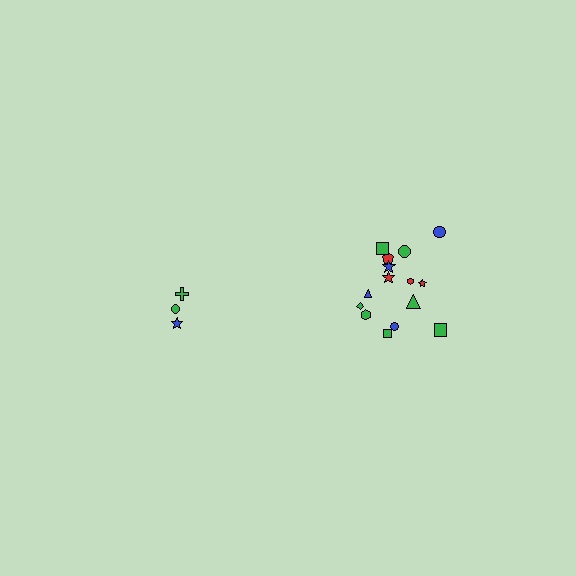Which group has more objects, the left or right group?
The right group.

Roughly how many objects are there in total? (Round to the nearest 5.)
Roughly 20 objects in total.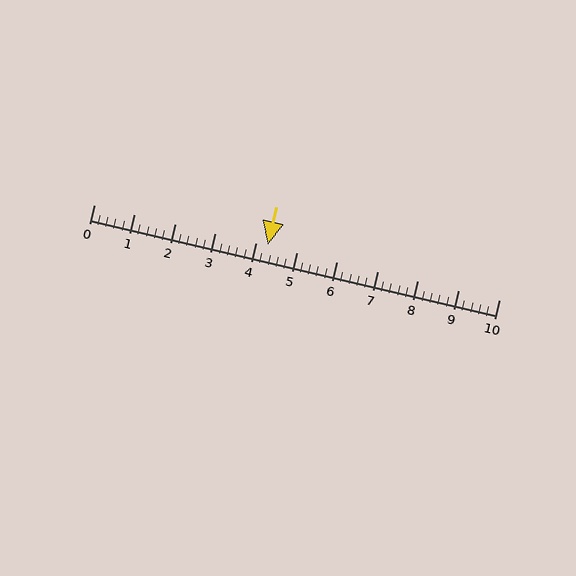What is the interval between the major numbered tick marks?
The major tick marks are spaced 1 units apart.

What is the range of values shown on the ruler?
The ruler shows values from 0 to 10.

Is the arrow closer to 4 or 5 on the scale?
The arrow is closer to 4.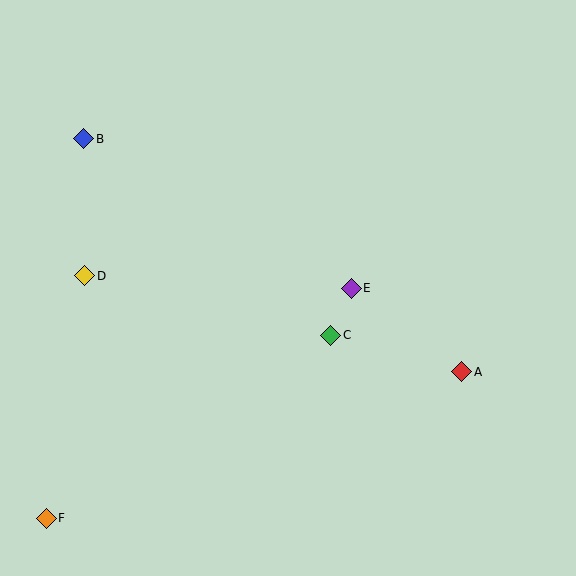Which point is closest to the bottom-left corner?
Point F is closest to the bottom-left corner.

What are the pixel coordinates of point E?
Point E is at (351, 288).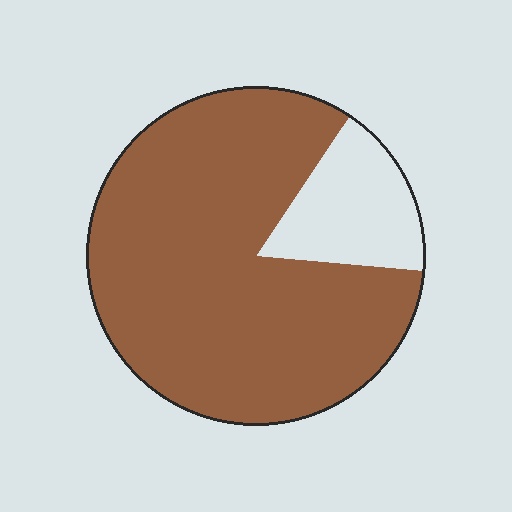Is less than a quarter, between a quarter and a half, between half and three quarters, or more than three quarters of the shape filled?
More than three quarters.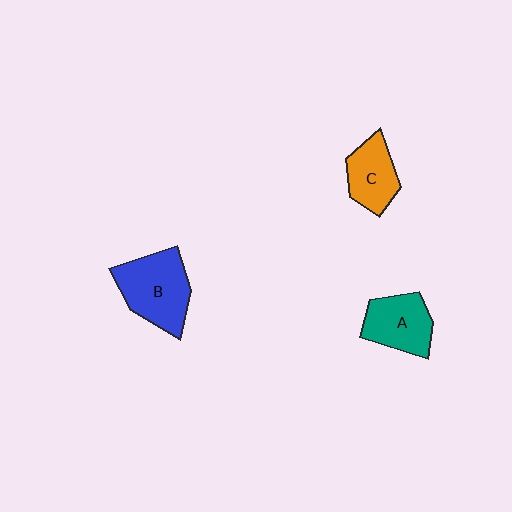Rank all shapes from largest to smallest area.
From largest to smallest: B (blue), A (teal), C (orange).